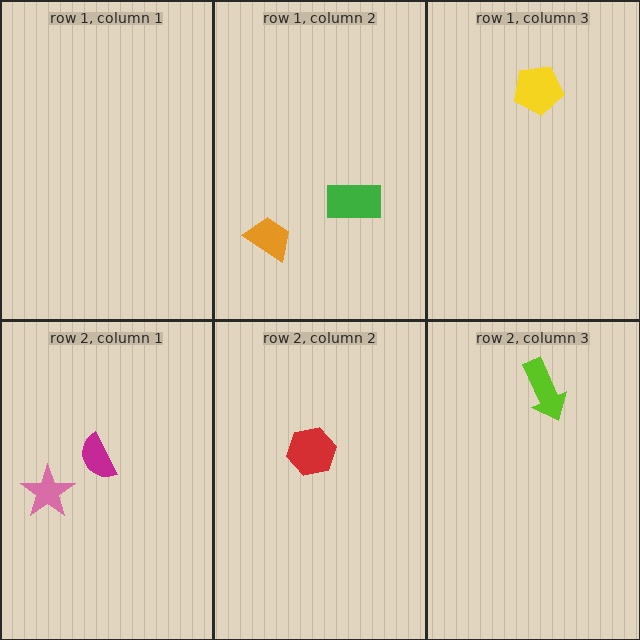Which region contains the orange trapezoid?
The row 1, column 2 region.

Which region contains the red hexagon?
The row 2, column 2 region.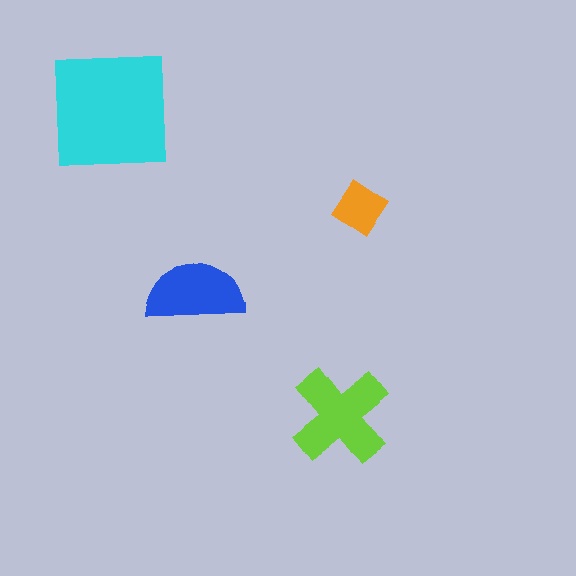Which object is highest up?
The cyan square is topmost.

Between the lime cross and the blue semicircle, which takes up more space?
The lime cross.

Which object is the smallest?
The orange diamond.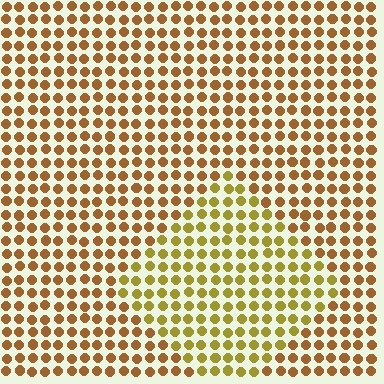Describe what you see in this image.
The image is filled with small brown elements in a uniform arrangement. A diamond-shaped region is visible where the elements are tinted to a slightly different hue, forming a subtle color boundary.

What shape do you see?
I see a diamond.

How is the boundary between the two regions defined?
The boundary is defined purely by a slight shift in hue (about 29 degrees). Spacing, size, and orientation are identical on both sides.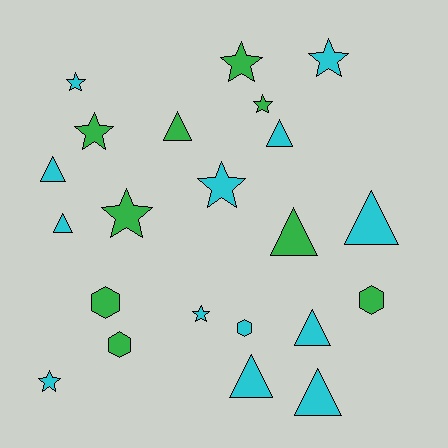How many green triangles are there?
There are 2 green triangles.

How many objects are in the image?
There are 22 objects.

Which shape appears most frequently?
Triangle, with 9 objects.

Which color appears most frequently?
Cyan, with 13 objects.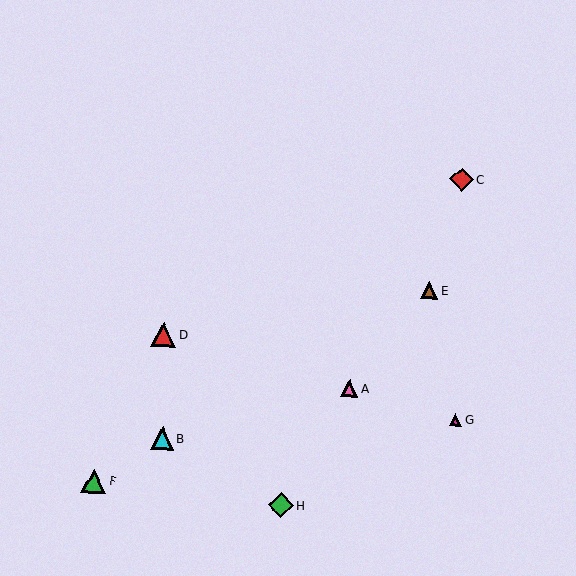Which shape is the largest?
The red triangle (labeled D) is the largest.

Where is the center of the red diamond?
The center of the red diamond is at (462, 179).